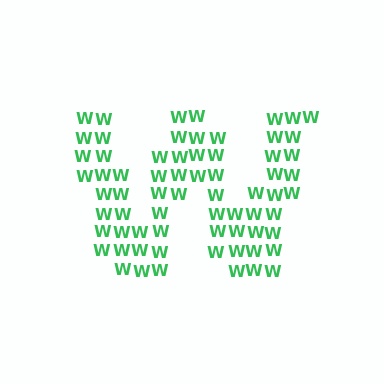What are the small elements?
The small elements are letter W's.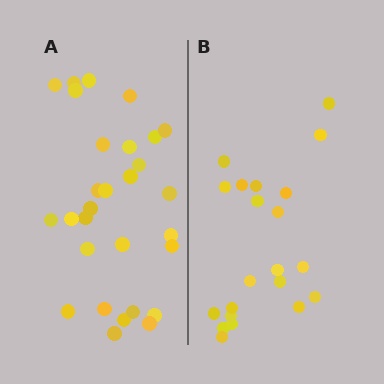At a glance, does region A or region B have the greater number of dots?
Region A (the left region) has more dots.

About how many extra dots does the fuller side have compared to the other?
Region A has roughly 8 or so more dots than region B.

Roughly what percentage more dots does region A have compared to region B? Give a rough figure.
About 40% more.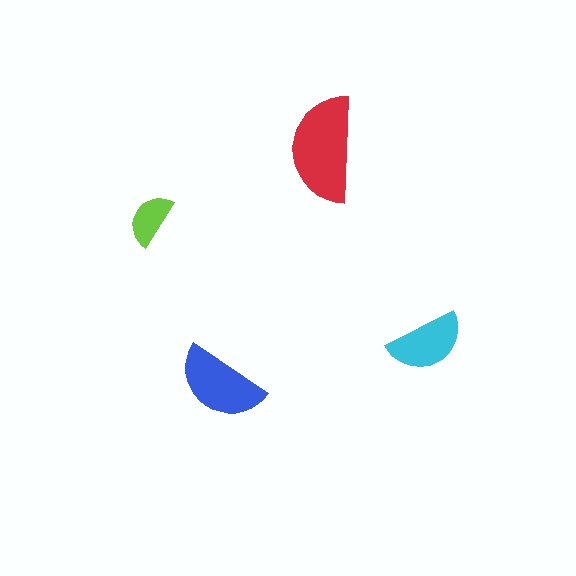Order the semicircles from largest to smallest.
the red one, the blue one, the cyan one, the lime one.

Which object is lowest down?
The blue semicircle is bottommost.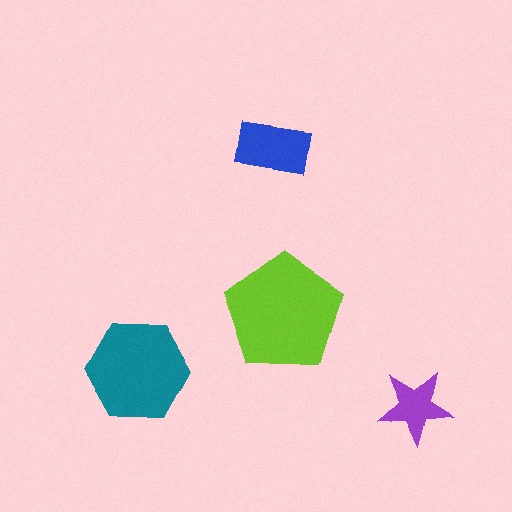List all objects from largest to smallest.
The lime pentagon, the teal hexagon, the blue rectangle, the purple star.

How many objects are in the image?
There are 4 objects in the image.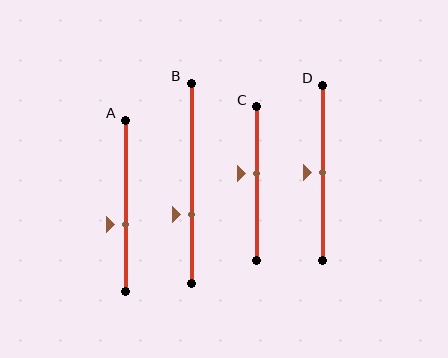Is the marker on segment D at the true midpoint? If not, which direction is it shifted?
Yes, the marker on segment D is at the true midpoint.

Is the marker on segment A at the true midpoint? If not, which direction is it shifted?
No, the marker on segment A is shifted downward by about 11% of the segment length.